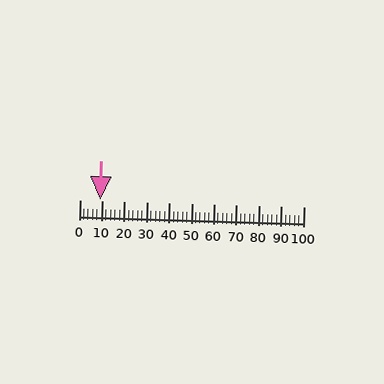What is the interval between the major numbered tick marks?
The major tick marks are spaced 10 units apart.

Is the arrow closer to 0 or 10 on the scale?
The arrow is closer to 10.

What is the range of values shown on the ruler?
The ruler shows values from 0 to 100.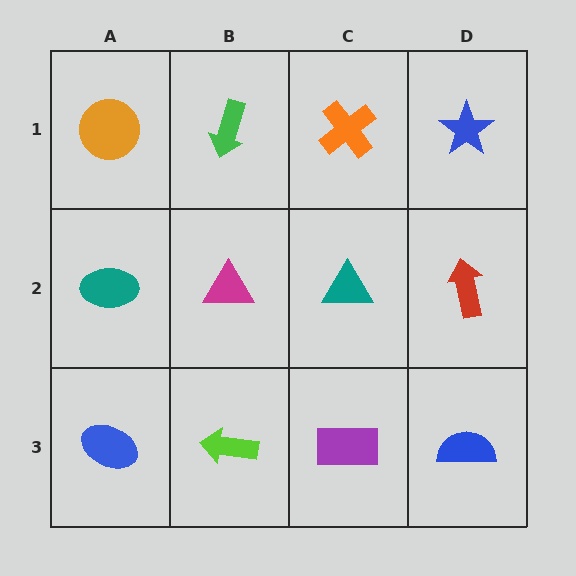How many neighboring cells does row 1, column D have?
2.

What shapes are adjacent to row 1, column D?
A red arrow (row 2, column D), an orange cross (row 1, column C).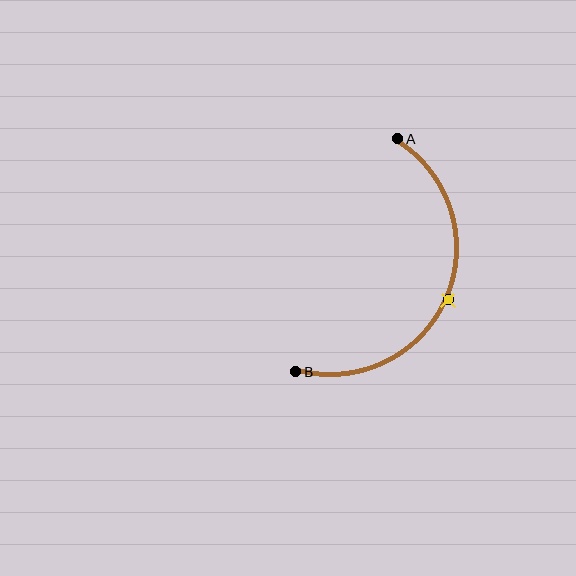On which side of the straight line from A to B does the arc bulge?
The arc bulges to the right of the straight line connecting A and B.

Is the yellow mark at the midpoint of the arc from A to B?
Yes. The yellow mark lies on the arc at equal arc-length from both A and B — it is the arc midpoint.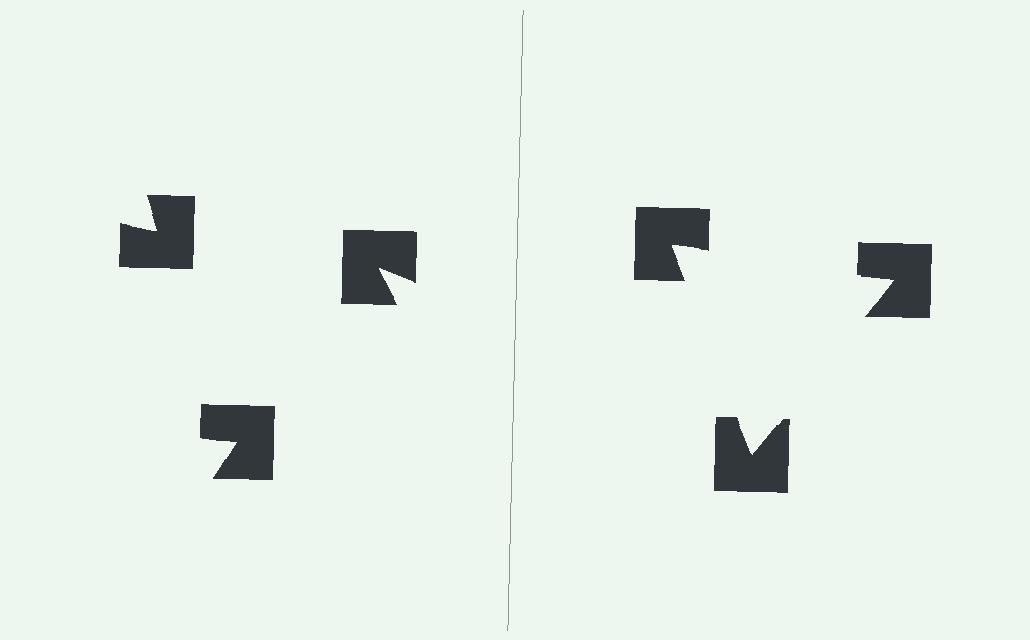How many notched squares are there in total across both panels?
6 — 3 on each side.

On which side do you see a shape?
An illusory triangle appears on the right side. On the left side the wedge cuts are rotated, so no coherent shape forms.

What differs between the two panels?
The notched squares are positioned identically on both sides; only the wedge orientations differ. On the right they align to a triangle; on the left they are misaligned.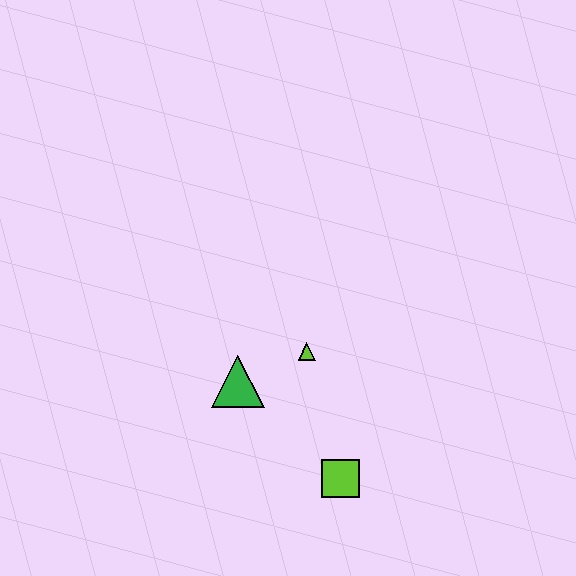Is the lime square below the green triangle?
Yes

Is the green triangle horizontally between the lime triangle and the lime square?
No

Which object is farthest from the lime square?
The green triangle is farthest from the lime square.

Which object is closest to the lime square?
The lime triangle is closest to the lime square.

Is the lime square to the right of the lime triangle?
Yes